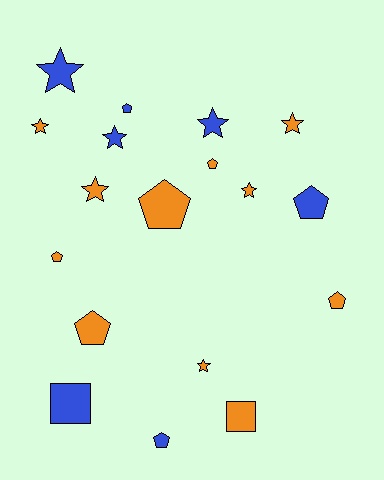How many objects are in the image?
There are 18 objects.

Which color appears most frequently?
Orange, with 11 objects.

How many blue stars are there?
There are 3 blue stars.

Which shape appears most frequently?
Star, with 8 objects.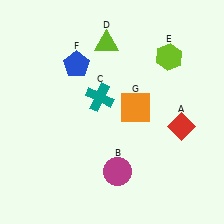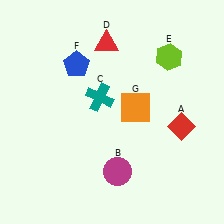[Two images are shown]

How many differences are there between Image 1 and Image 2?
There is 1 difference between the two images.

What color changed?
The triangle (D) changed from lime in Image 1 to red in Image 2.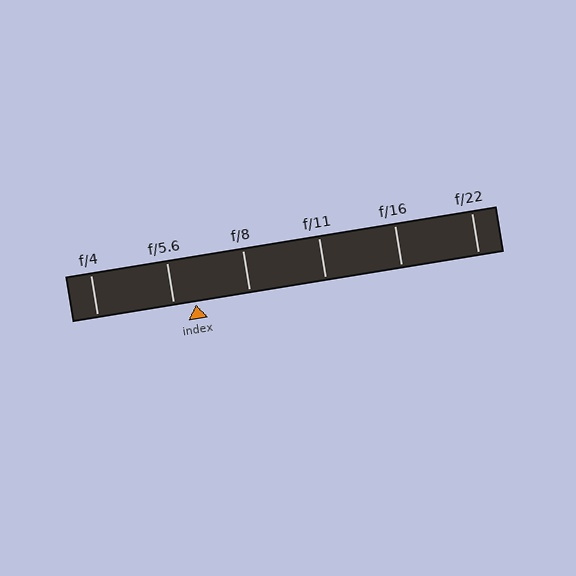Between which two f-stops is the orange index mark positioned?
The index mark is between f/5.6 and f/8.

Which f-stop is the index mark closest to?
The index mark is closest to f/5.6.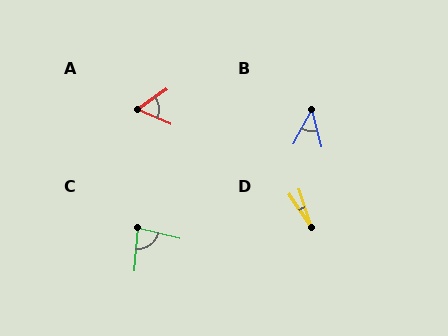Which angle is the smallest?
D, at approximately 17 degrees.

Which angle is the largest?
C, at approximately 81 degrees.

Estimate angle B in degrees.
Approximately 42 degrees.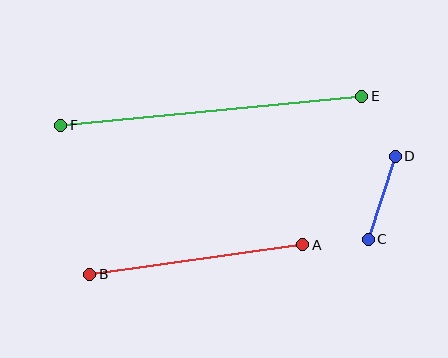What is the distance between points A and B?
The distance is approximately 215 pixels.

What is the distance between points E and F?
The distance is approximately 302 pixels.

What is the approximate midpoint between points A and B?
The midpoint is at approximately (196, 260) pixels.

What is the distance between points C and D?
The distance is approximately 87 pixels.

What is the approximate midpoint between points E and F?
The midpoint is at approximately (211, 111) pixels.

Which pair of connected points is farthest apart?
Points E and F are farthest apart.